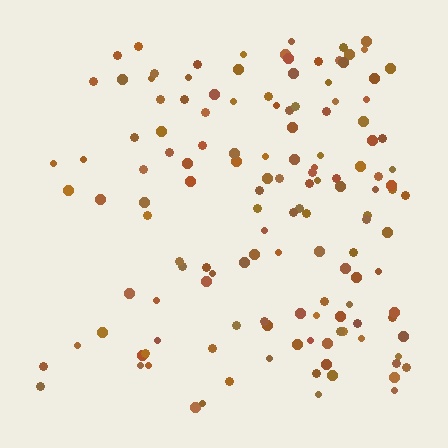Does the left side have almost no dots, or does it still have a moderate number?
Still a moderate number, just noticeably fewer than the right.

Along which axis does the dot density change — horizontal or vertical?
Horizontal.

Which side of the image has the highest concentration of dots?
The right.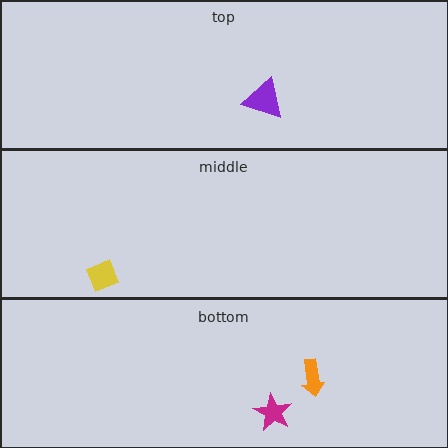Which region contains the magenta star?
The bottom region.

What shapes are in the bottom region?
The magenta star, the orange arrow.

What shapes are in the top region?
The purple triangle.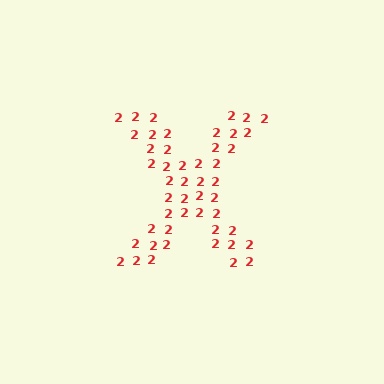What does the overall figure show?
The overall figure shows the letter X.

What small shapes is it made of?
It is made of small digit 2's.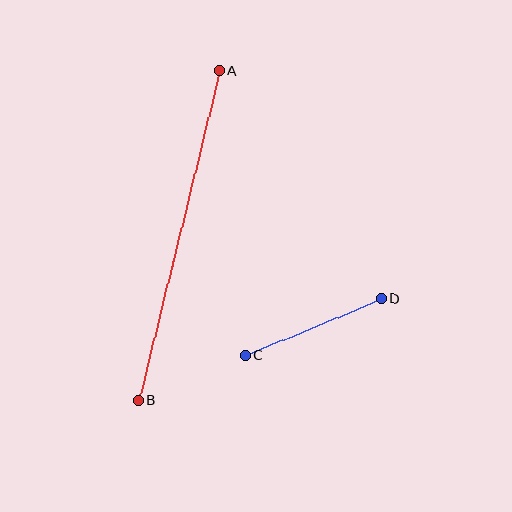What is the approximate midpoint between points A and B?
The midpoint is at approximately (179, 235) pixels.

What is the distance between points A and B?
The distance is approximately 339 pixels.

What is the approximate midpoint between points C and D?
The midpoint is at approximately (313, 327) pixels.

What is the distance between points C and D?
The distance is approximately 148 pixels.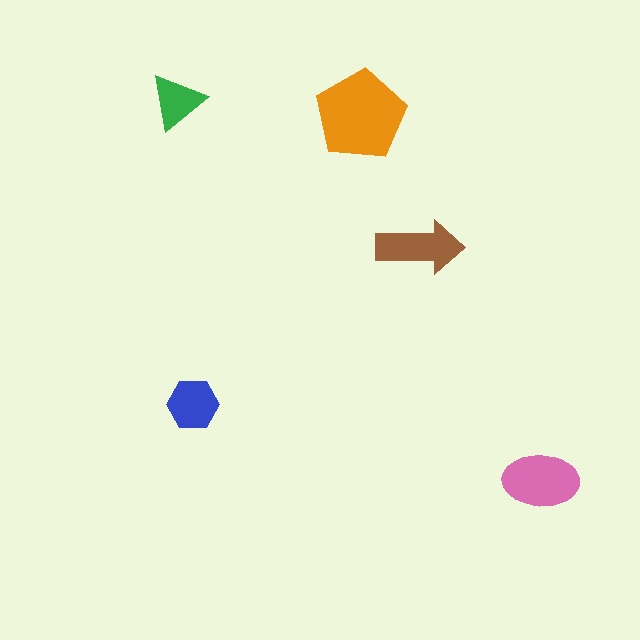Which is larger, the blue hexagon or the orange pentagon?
The orange pentagon.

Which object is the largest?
The orange pentagon.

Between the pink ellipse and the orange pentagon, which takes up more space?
The orange pentagon.